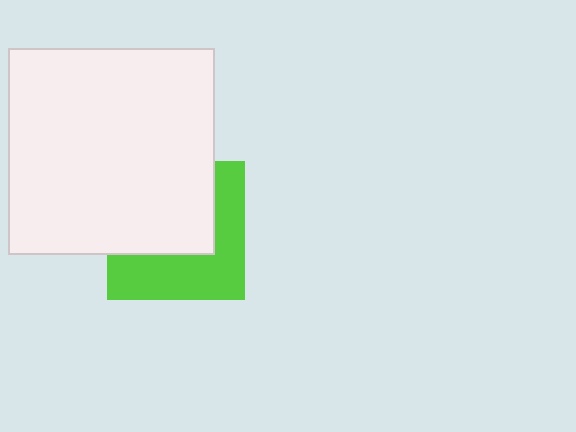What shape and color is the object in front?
The object in front is a white square.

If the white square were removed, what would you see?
You would see the complete lime square.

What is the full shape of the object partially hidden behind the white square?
The partially hidden object is a lime square.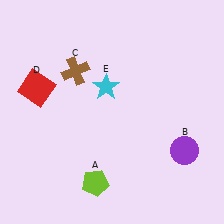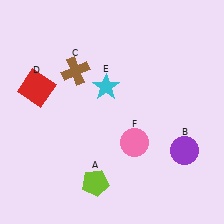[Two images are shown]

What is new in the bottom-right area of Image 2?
A pink circle (F) was added in the bottom-right area of Image 2.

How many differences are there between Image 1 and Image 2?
There is 1 difference between the two images.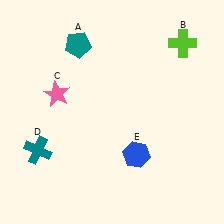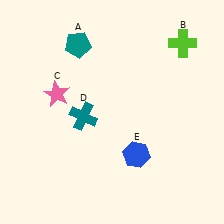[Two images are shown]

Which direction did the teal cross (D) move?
The teal cross (D) moved right.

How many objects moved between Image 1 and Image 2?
1 object moved between the two images.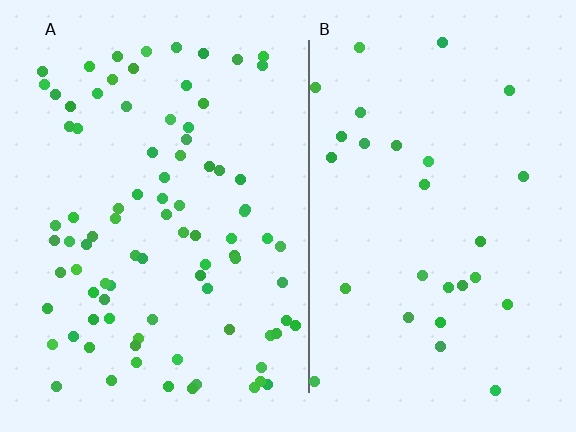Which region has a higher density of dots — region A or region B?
A (the left).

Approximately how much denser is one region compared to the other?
Approximately 3.1× — region A over region B.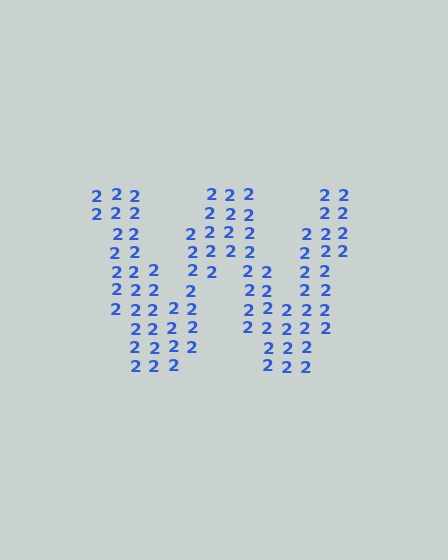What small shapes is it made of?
It is made of small digit 2's.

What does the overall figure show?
The overall figure shows the letter W.